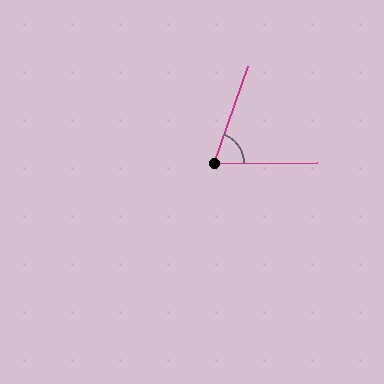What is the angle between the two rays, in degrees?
Approximately 69 degrees.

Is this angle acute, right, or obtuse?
It is acute.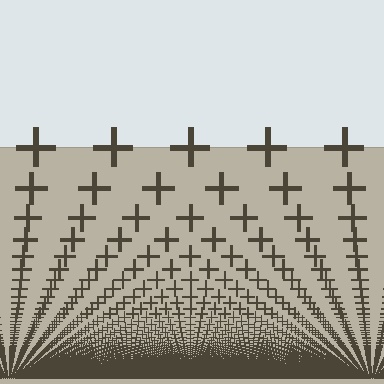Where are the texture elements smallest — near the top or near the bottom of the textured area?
Near the bottom.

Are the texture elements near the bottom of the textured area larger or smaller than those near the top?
Smaller. The gradient is inverted — elements near the bottom are smaller and denser.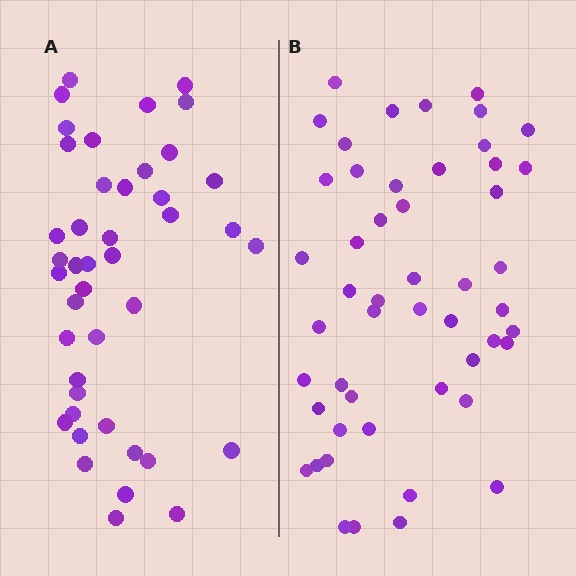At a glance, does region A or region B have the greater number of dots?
Region B (the right region) has more dots.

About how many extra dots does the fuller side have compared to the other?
Region B has roughly 8 or so more dots than region A.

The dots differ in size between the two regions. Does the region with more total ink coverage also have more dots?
No. Region A has more total ink coverage because its dots are larger, but region B actually contains more individual dots. Total area can be misleading — the number of items is what matters here.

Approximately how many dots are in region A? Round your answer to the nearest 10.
About 40 dots. (The exact count is 43, which rounds to 40.)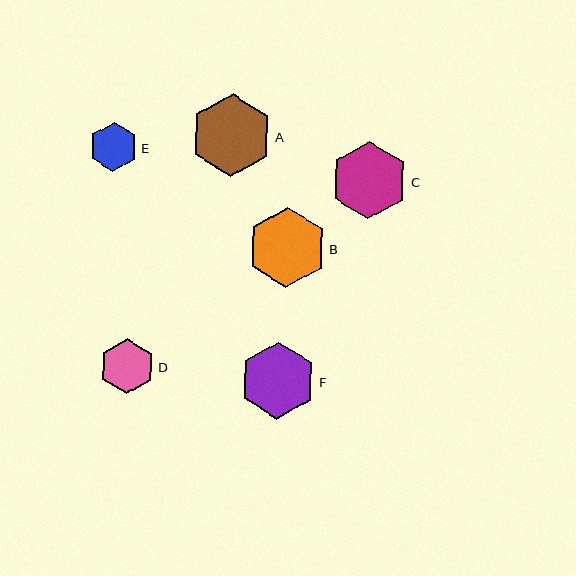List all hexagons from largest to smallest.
From largest to smallest: A, B, C, F, D, E.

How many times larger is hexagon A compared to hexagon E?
Hexagon A is approximately 1.7 times the size of hexagon E.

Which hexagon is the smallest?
Hexagon E is the smallest with a size of approximately 48 pixels.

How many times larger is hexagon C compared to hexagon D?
Hexagon C is approximately 1.4 times the size of hexagon D.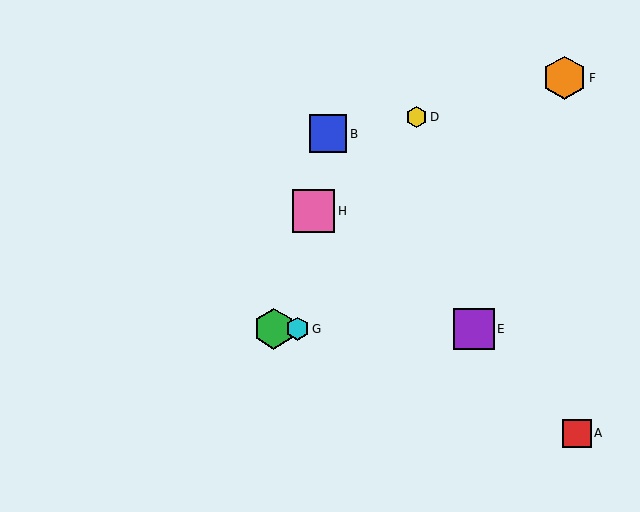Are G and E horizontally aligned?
Yes, both are at y≈329.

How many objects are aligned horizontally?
3 objects (C, E, G) are aligned horizontally.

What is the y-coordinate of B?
Object B is at y≈134.